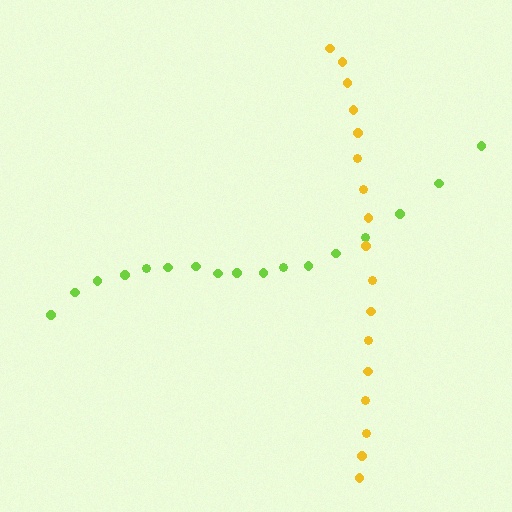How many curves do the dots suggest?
There are 2 distinct paths.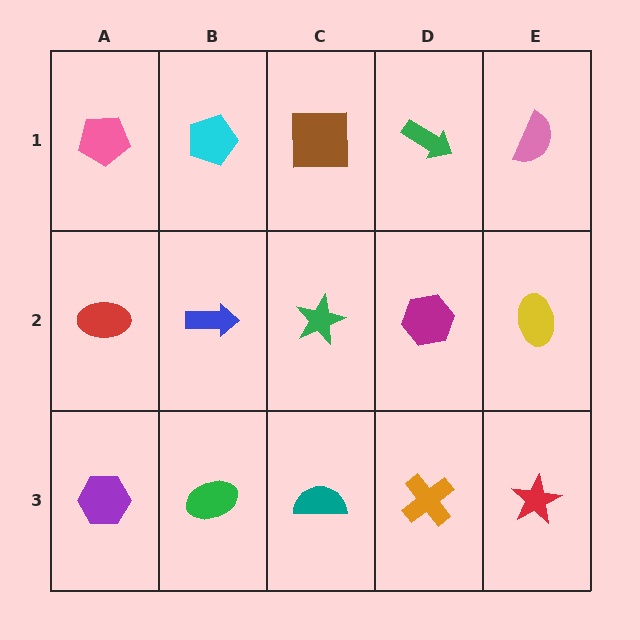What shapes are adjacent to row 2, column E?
A pink semicircle (row 1, column E), a red star (row 3, column E), a magenta hexagon (row 2, column D).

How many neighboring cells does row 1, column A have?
2.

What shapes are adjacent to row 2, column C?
A brown square (row 1, column C), a teal semicircle (row 3, column C), a blue arrow (row 2, column B), a magenta hexagon (row 2, column D).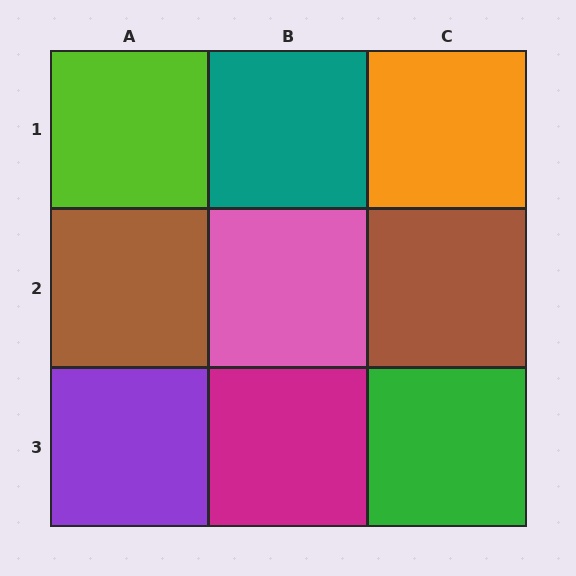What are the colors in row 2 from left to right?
Brown, pink, brown.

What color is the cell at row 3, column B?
Magenta.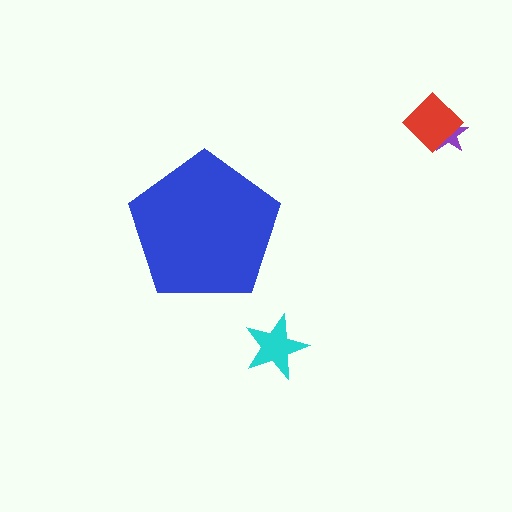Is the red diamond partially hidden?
No, the red diamond is fully visible.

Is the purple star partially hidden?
No, the purple star is fully visible.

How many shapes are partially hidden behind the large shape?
0 shapes are partially hidden.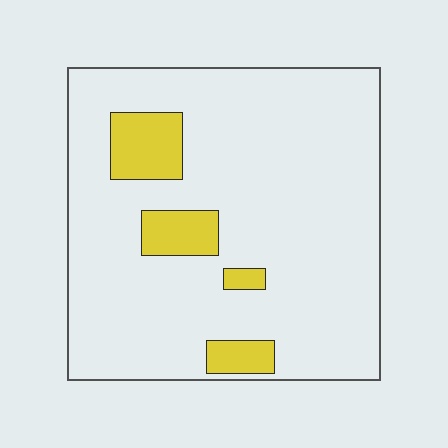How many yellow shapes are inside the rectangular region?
4.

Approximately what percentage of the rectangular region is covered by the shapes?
Approximately 10%.